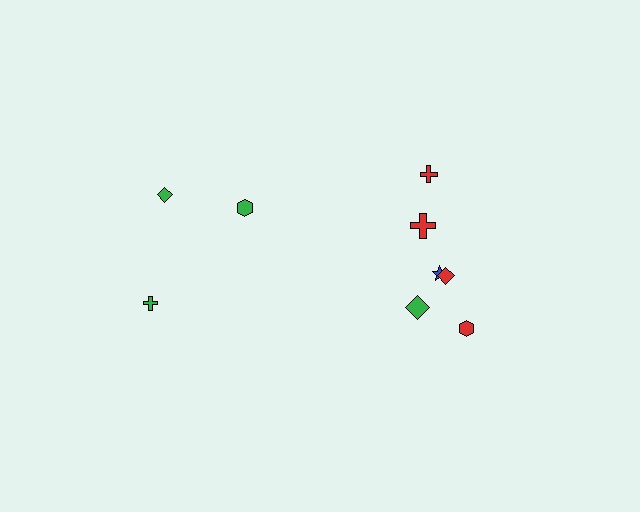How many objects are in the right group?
There are 6 objects.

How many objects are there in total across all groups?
There are 9 objects.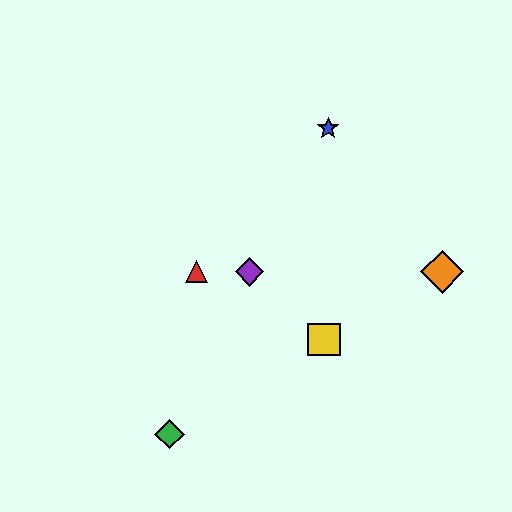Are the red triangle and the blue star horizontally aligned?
No, the red triangle is at y≈272 and the blue star is at y≈128.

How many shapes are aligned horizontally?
3 shapes (the red triangle, the purple diamond, the orange diamond) are aligned horizontally.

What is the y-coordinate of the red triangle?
The red triangle is at y≈272.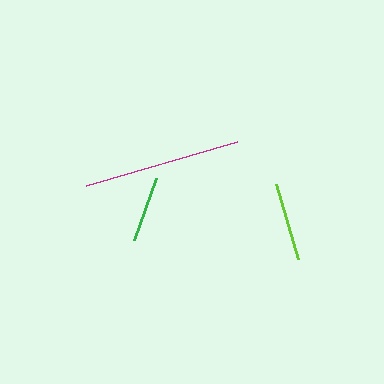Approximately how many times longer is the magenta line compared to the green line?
The magenta line is approximately 2.4 times the length of the green line.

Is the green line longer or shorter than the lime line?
The lime line is longer than the green line.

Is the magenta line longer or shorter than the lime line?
The magenta line is longer than the lime line.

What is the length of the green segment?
The green segment is approximately 66 pixels long.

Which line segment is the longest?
The magenta line is the longest at approximately 156 pixels.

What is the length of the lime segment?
The lime segment is approximately 78 pixels long.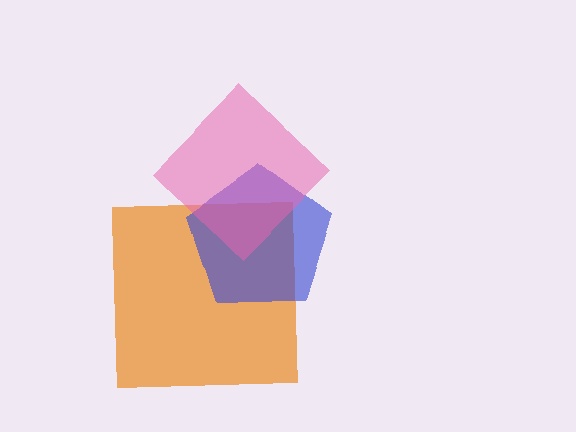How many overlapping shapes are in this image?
There are 3 overlapping shapes in the image.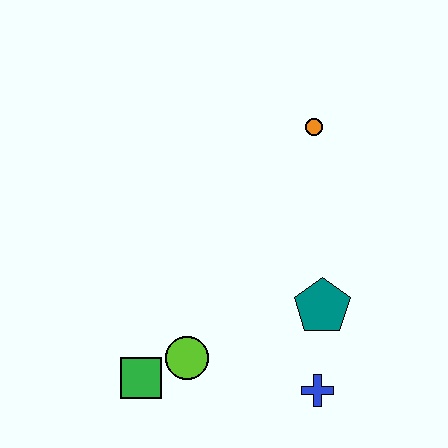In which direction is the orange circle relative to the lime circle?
The orange circle is above the lime circle.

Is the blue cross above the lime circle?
No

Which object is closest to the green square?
The lime circle is closest to the green square.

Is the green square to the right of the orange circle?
No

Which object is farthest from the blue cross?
The orange circle is farthest from the blue cross.